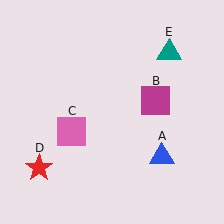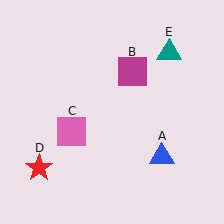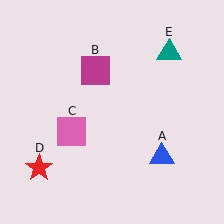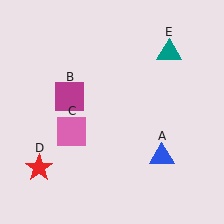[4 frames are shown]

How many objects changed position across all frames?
1 object changed position: magenta square (object B).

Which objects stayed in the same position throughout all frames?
Blue triangle (object A) and pink square (object C) and red star (object D) and teal triangle (object E) remained stationary.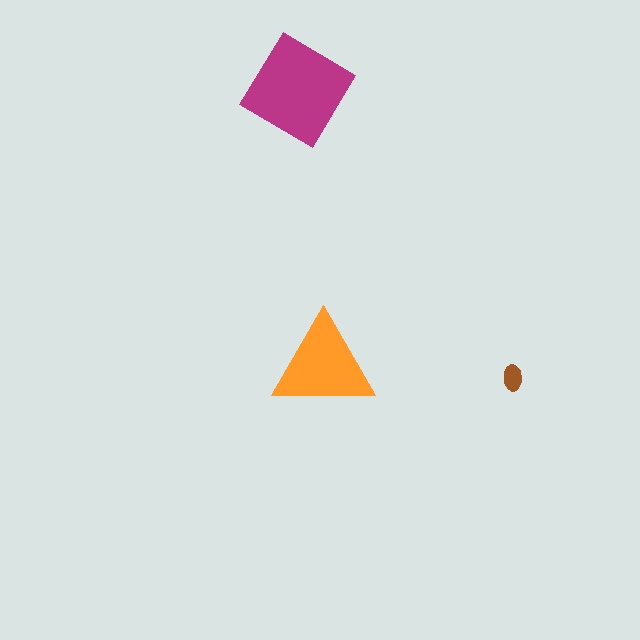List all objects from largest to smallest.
The magenta diamond, the orange triangle, the brown ellipse.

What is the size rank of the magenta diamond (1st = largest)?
1st.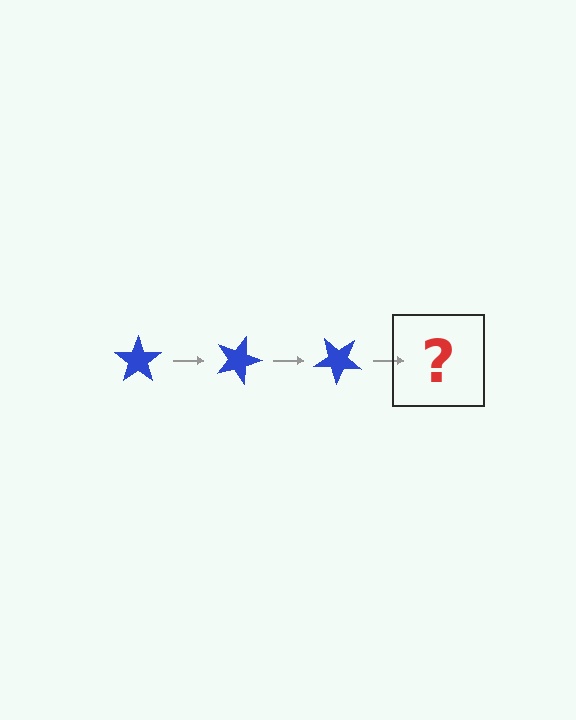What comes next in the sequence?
The next element should be a blue star rotated 60 degrees.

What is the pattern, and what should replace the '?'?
The pattern is that the star rotates 20 degrees each step. The '?' should be a blue star rotated 60 degrees.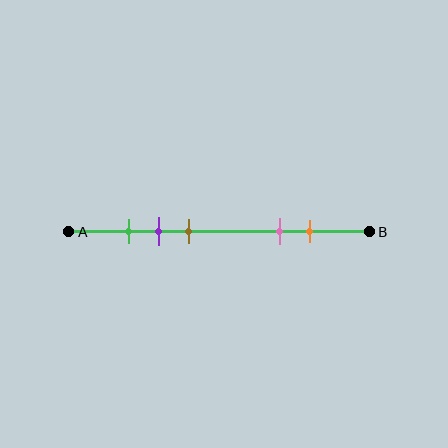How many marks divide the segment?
There are 5 marks dividing the segment.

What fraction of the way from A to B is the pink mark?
The pink mark is approximately 70% (0.7) of the way from A to B.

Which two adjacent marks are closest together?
The green and purple marks are the closest adjacent pair.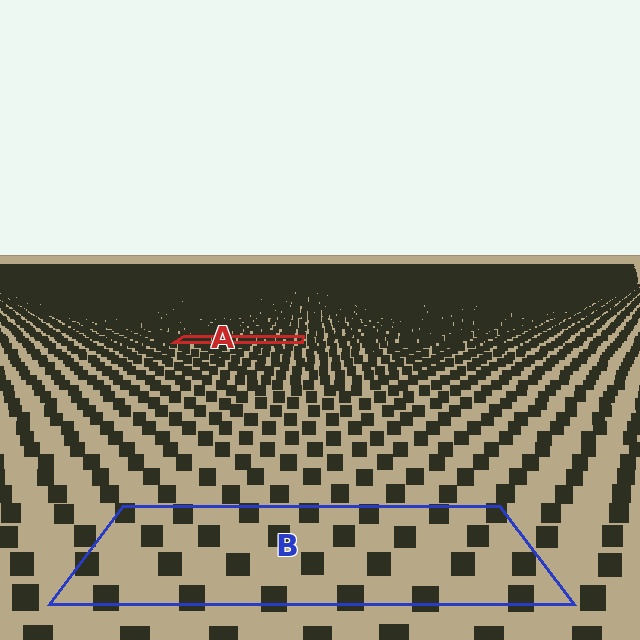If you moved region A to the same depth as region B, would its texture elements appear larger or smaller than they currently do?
They would appear larger. At a closer depth, the same texture elements are projected at a bigger on-screen size.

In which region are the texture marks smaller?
The texture marks are smaller in region A, because it is farther away.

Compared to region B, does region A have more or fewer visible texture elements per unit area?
Region A has more texture elements per unit area — they are packed more densely because it is farther away.